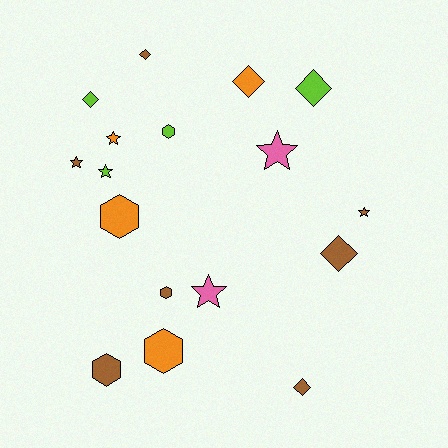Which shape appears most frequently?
Diamond, with 6 objects.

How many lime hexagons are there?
There is 1 lime hexagon.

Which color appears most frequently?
Brown, with 7 objects.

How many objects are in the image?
There are 17 objects.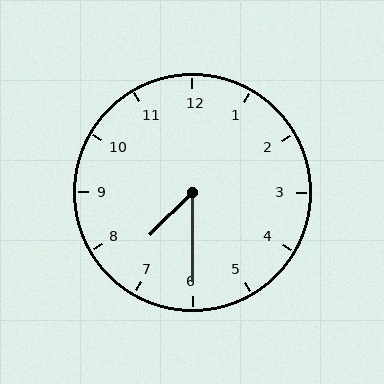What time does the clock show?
7:30.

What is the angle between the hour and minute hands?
Approximately 45 degrees.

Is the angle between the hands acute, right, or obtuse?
It is acute.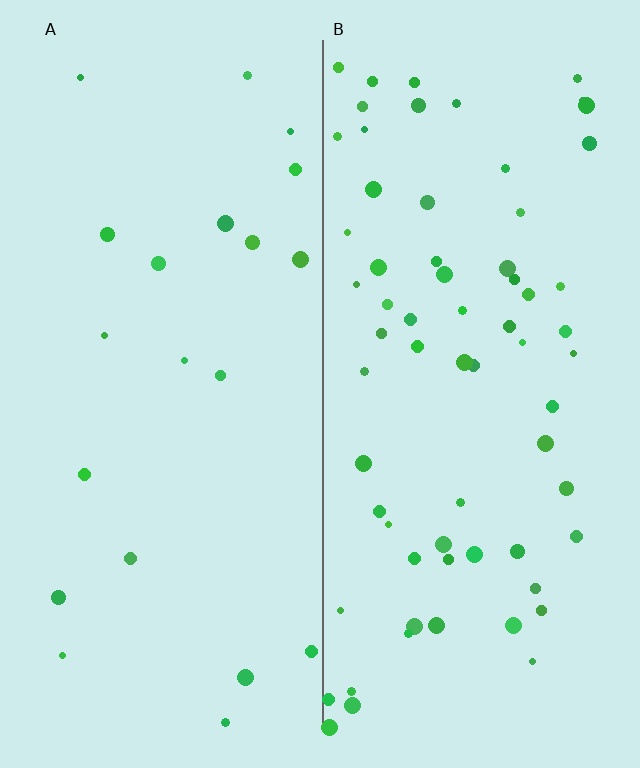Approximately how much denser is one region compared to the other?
Approximately 3.3× — region B over region A.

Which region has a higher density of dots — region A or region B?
B (the right).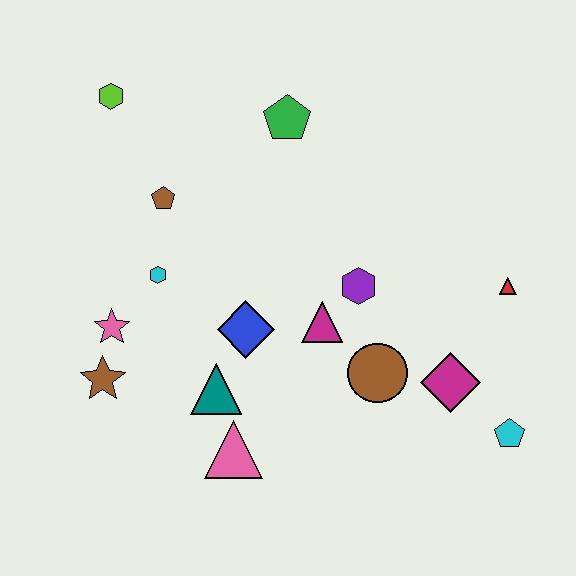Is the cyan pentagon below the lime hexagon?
Yes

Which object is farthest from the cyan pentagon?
The lime hexagon is farthest from the cyan pentagon.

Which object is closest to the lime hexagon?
The brown pentagon is closest to the lime hexagon.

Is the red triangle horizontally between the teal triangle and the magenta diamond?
No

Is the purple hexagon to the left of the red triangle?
Yes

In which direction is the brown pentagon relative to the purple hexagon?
The brown pentagon is to the left of the purple hexagon.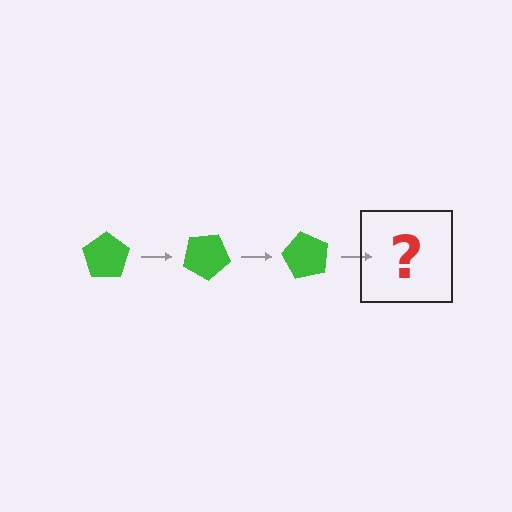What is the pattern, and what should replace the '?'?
The pattern is that the pentagon rotates 30 degrees each step. The '?' should be a green pentagon rotated 90 degrees.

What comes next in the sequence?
The next element should be a green pentagon rotated 90 degrees.